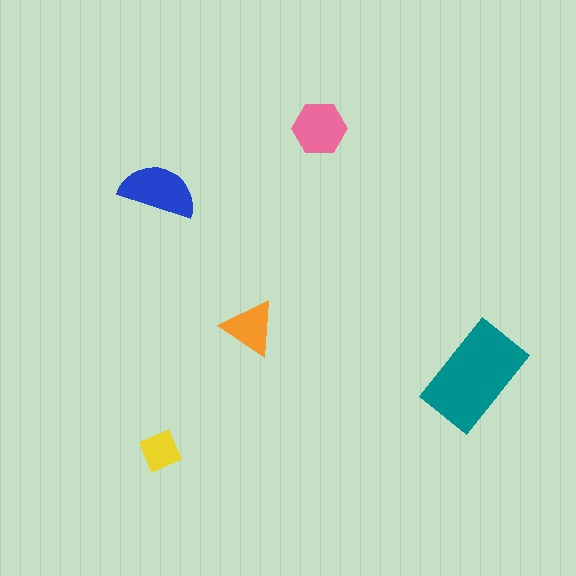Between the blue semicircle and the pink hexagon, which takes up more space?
The blue semicircle.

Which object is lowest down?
The yellow square is bottommost.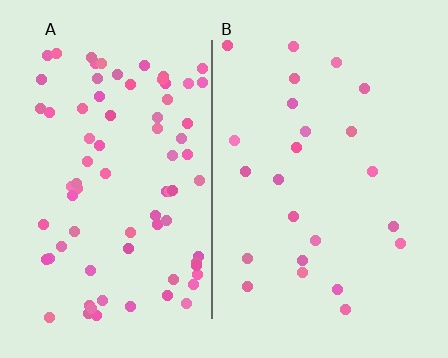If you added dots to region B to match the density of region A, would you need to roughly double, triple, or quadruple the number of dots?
Approximately triple.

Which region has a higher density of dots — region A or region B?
A (the left).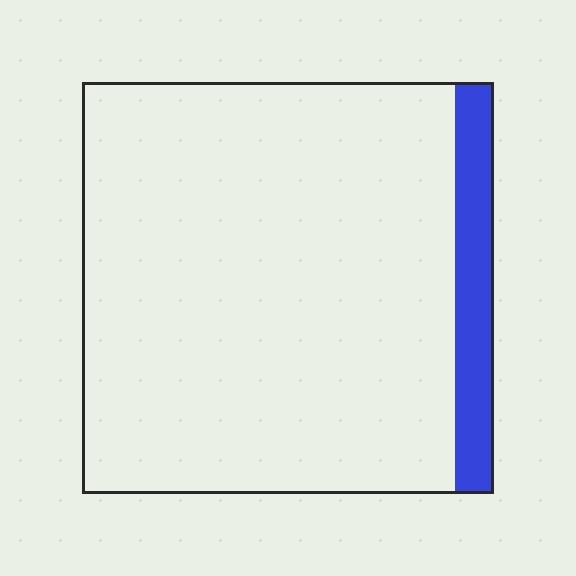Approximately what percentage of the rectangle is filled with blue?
Approximately 10%.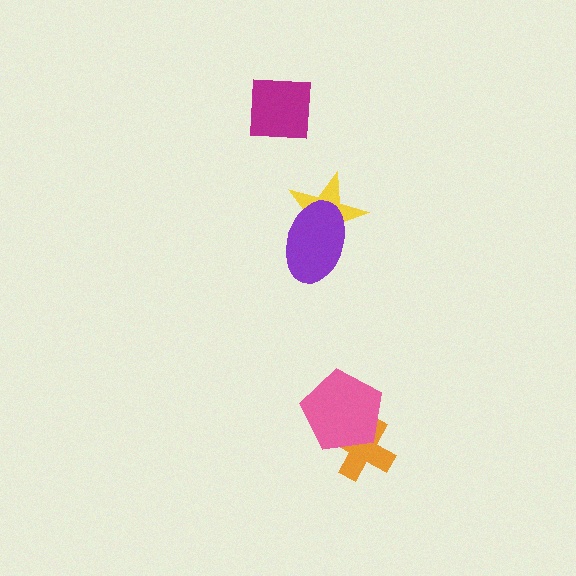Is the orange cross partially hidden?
Yes, it is partially covered by another shape.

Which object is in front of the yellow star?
The purple ellipse is in front of the yellow star.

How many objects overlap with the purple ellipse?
1 object overlaps with the purple ellipse.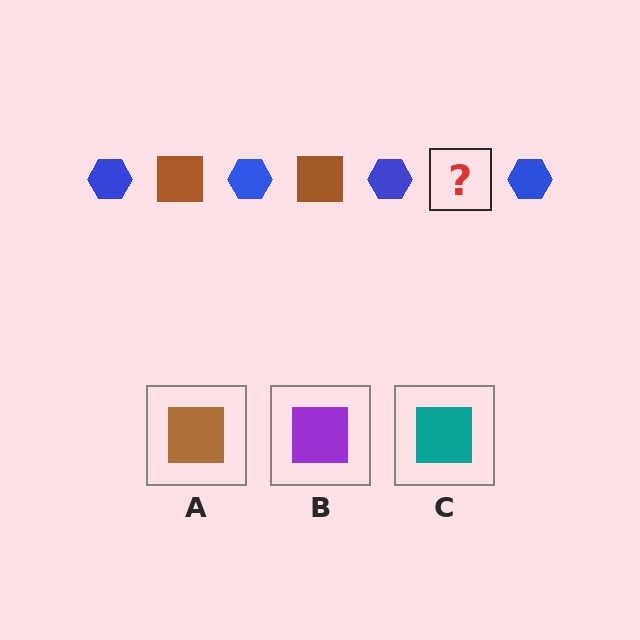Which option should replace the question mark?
Option A.